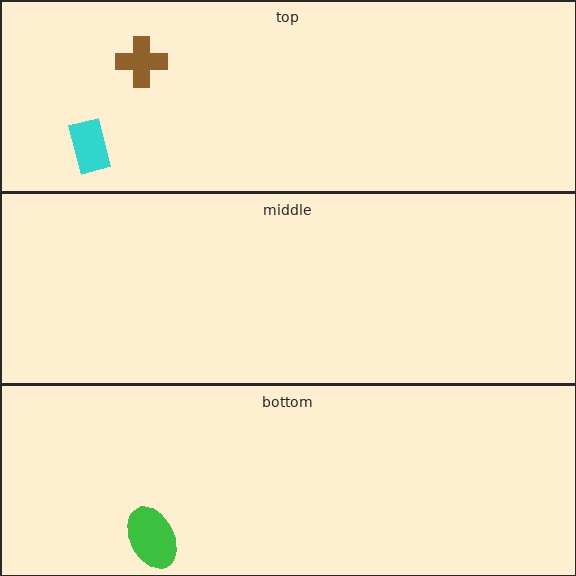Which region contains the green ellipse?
The bottom region.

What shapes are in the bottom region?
The green ellipse.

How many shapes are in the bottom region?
1.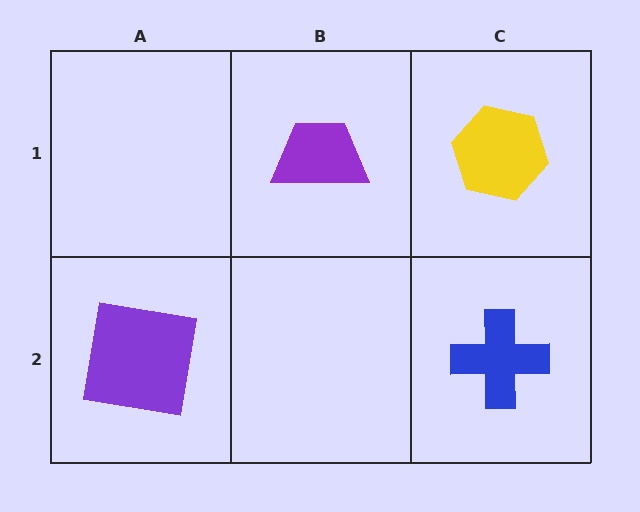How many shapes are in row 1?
2 shapes.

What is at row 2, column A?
A purple square.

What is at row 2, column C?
A blue cross.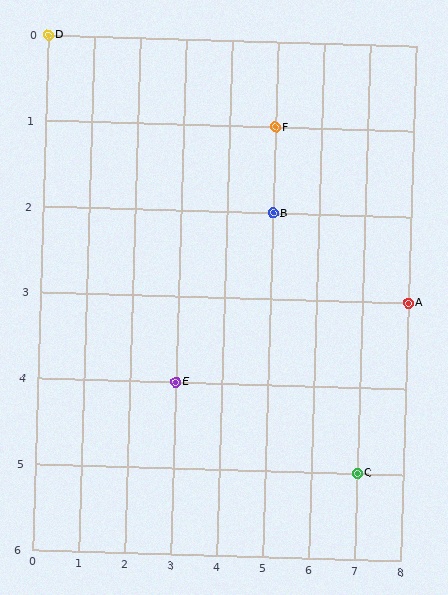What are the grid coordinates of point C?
Point C is at grid coordinates (7, 5).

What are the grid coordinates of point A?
Point A is at grid coordinates (8, 3).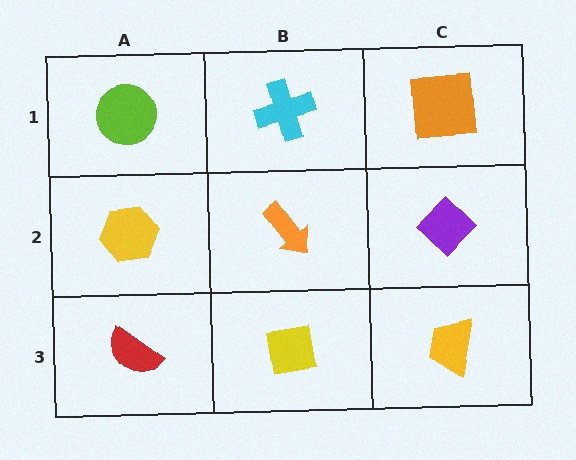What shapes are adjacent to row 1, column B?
An orange arrow (row 2, column B), a lime circle (row 1, column A), an orange square (row 1, column C).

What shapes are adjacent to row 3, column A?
A yellow hexagon (row 2, column A), a yellow square (row 3, column B).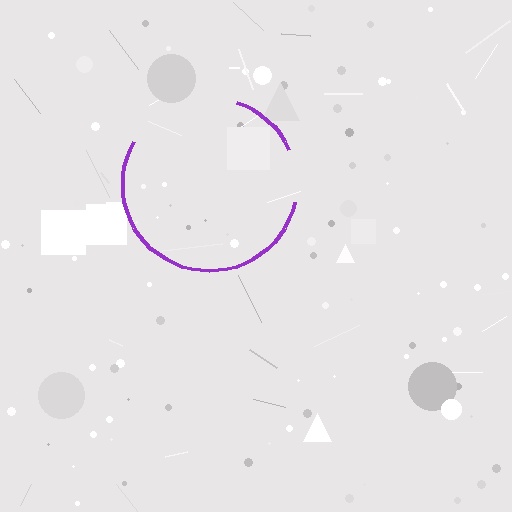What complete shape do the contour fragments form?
The contour fragments form a circle.